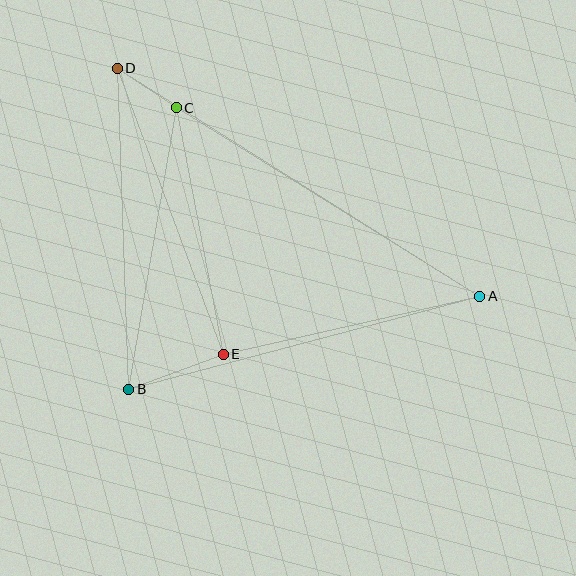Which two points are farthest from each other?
Points A and D are farthest from each other.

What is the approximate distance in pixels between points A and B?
The distance between A and B is approximately 363 pixels.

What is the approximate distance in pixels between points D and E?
The distance between D and E is approximately 306 pixels.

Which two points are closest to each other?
Points C and D are closest to each other.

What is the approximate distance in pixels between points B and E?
The distance between B and E is approximately 101 pixels.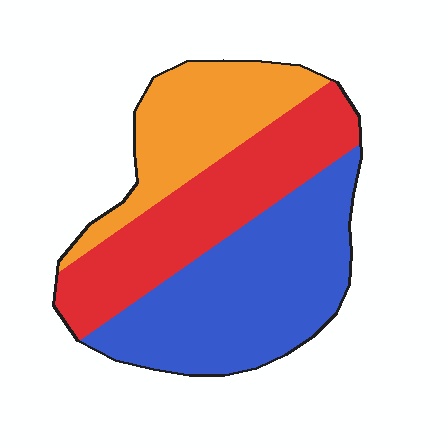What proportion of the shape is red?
Red covers around 35% of the shape.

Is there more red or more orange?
Red.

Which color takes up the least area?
Orange, at roughly 25%.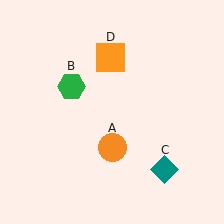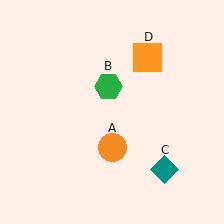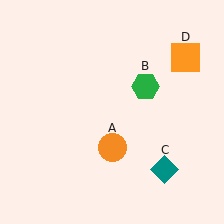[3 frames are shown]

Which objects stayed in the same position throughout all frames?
Orange circle (object A) and teal diamond (object C) remained stationary.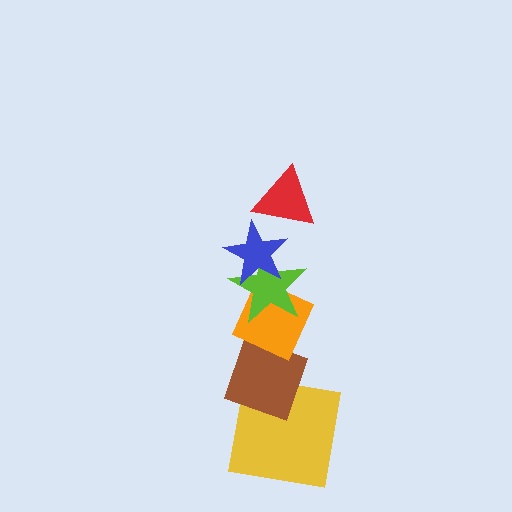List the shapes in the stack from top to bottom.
From top to bottom: the red triangle, the blue star, the lime star, the orange diamond, the brown diamond, the yellow square.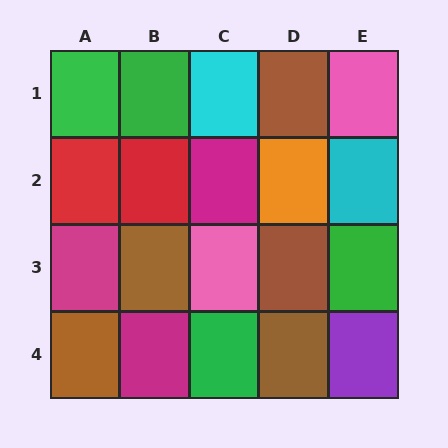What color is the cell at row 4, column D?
Brown.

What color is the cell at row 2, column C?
Magenta.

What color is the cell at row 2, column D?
Orange.